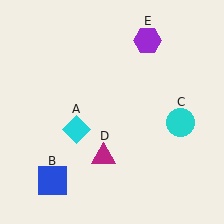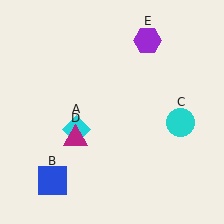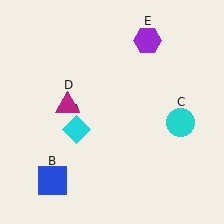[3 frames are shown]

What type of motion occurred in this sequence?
The magenta triangle (object D) rotated clockwise around the center of the scene.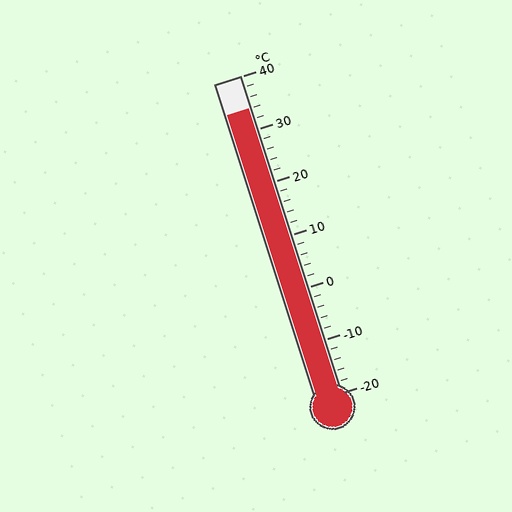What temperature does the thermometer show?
The thermometer shows approximately 34°C.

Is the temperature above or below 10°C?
The temperature is above 10°C.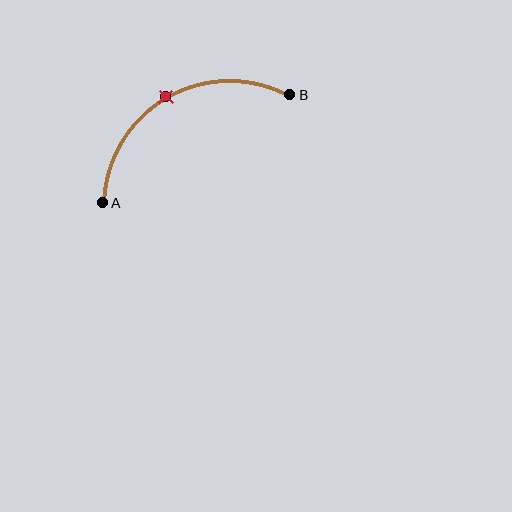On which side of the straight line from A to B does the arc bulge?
The arc bulges above the straight line connecting A and B.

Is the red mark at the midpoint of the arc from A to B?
Yes. The red mark lies on the arc at equal arc-length from both A and B — it is the arc midpoint.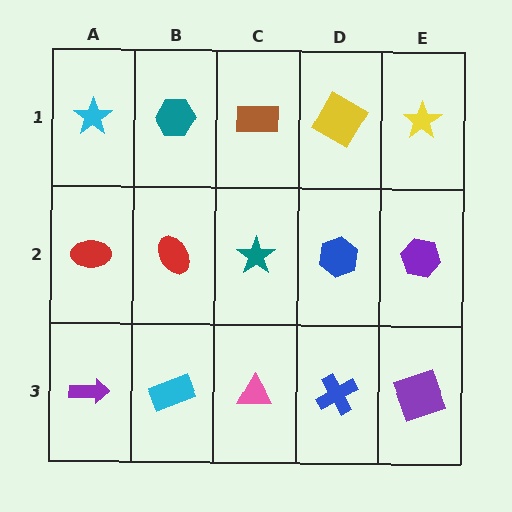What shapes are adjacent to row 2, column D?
A yellow diamond (row 1, column D), a blue cross (row 3, column D), a teal star (row 2, column C), a purple hexagon (row 2, column E).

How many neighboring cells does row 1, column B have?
3.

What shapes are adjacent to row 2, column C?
A brown rectangle (row 1, column C), a pink triangle (row 3, column C), a red ellipse (row 2, column B), a blue hexagon (row 2, column D).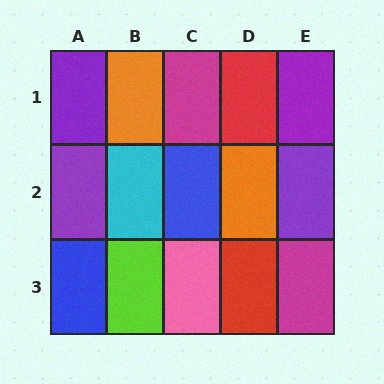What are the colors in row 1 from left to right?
Purple, orange, magenta, red, purple.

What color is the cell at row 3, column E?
Magenta.